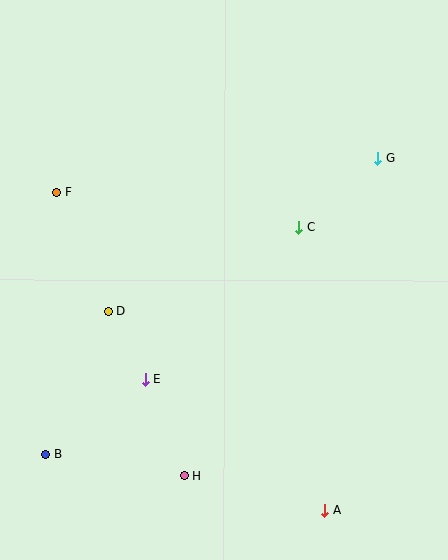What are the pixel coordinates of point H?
Point H is at (185, 476).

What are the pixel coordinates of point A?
Point A is at (325, 510).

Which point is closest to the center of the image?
Point C at (299, 227) is closest to the center.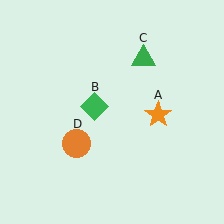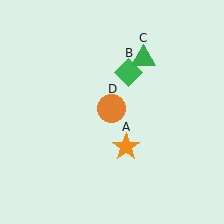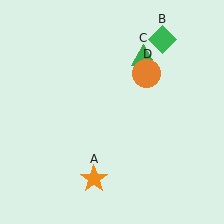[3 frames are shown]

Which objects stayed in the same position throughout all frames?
Green triangle (object C) remained stationary.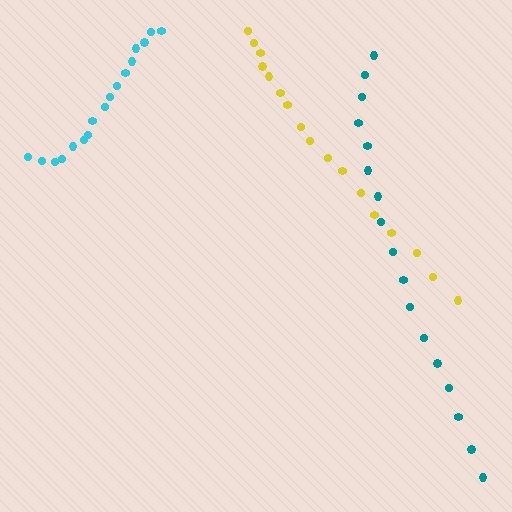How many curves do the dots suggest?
There are 3 distinct paths.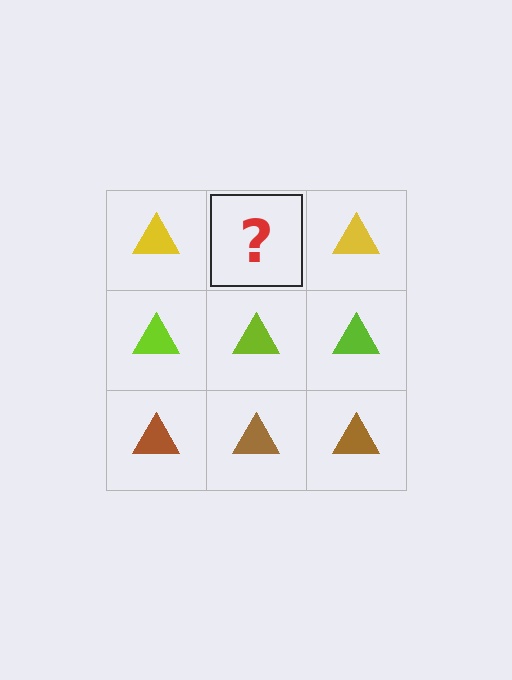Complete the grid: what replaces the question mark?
The question mark should be replaced with a yellow triangle.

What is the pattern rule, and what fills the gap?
The rule is that each row has a consistent color. The gap should be filled with a yellow triangle.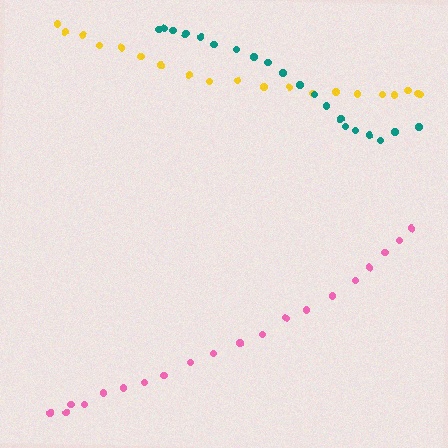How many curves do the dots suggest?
There are 3 distinct paths.